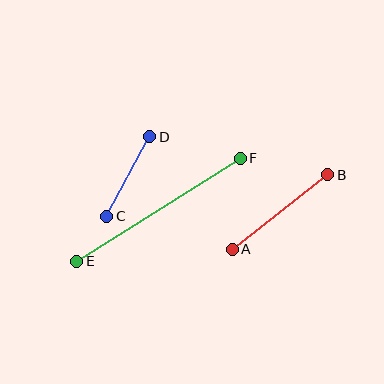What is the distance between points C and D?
The distance is approximately 91 pixels.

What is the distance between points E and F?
The distance is approximately 193 pixels.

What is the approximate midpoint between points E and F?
The midpoint is at approximately (158, 210) pixels.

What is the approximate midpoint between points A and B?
The midpoint is at approximately (280, 212) pixels.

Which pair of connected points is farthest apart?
Points E and F are farthest apart.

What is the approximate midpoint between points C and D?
The midpoint is at approximately (128, 177) pixels.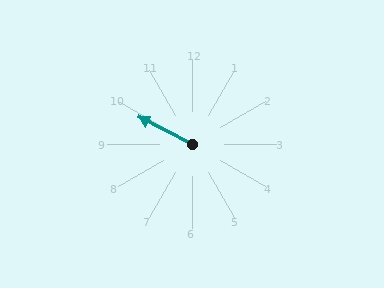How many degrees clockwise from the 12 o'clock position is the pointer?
Approximately 297 degrees.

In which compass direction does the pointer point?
Northwest.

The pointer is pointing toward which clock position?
Roughly 10 o'clock.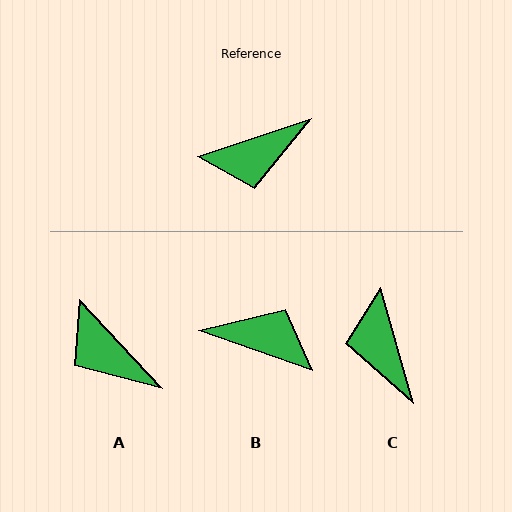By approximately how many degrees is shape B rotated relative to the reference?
Approximately 142 degrees counter-clockwise.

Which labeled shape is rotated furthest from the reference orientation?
B, about 142 degrees away.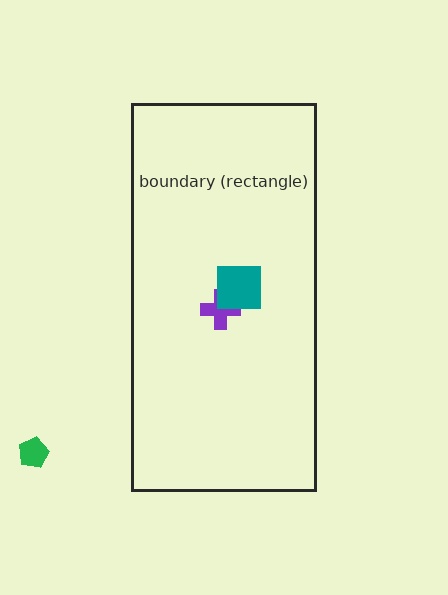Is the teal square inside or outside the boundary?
Inside.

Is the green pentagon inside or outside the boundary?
Outside.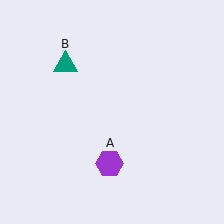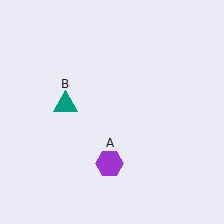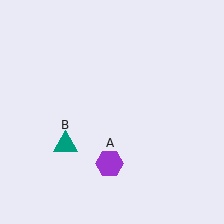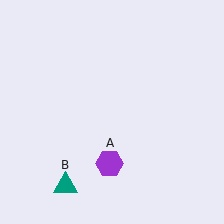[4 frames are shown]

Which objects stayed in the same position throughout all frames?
Purple hexagon (object A) remained stationary.